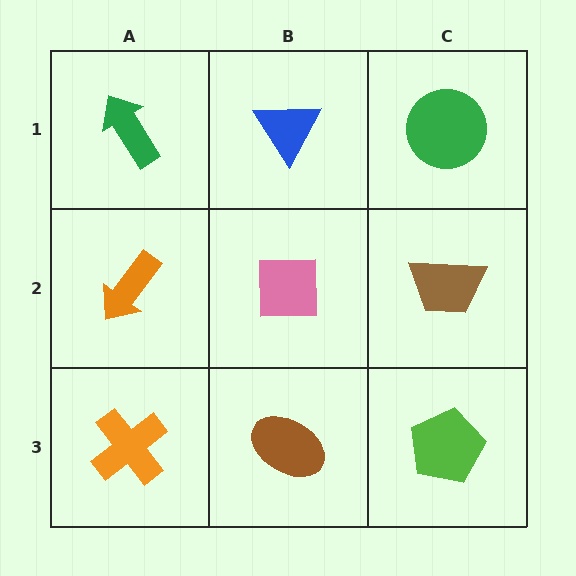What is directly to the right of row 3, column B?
A lime pentagon.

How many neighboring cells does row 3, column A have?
2.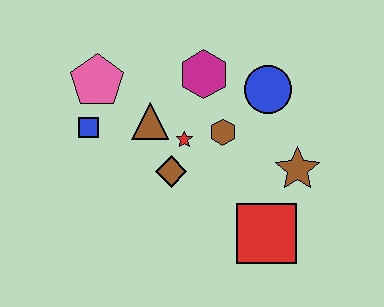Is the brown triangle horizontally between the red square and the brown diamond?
No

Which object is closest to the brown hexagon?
The red star is closest to the brown hexagon.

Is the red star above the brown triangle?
No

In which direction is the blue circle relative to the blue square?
The blue circle is to the right of the blue square.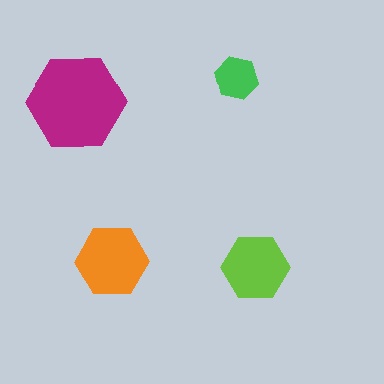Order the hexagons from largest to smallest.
the magenta one, the orange one, the lime one, the green one.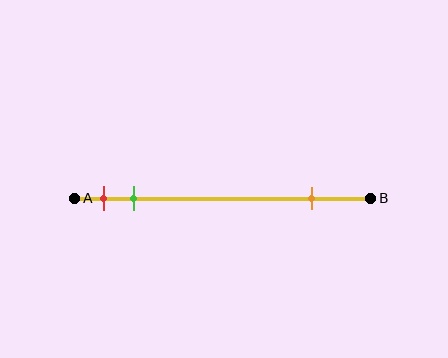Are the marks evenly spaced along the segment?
No, the marks are not evenly spaced.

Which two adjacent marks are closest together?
The red and green marks are the closest adjacent pair.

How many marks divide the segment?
There are 3 marks dividing the segment.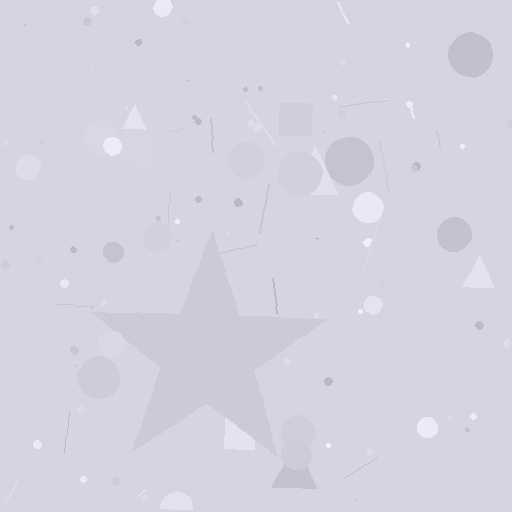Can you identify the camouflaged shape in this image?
The camouflaged shape is a star.